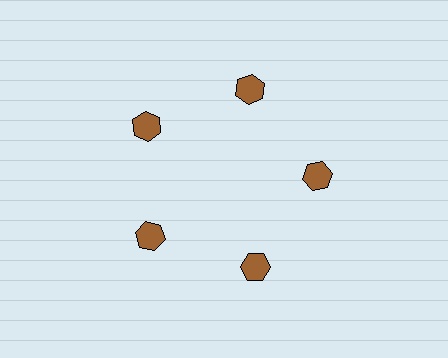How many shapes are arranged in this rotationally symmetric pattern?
There are 5 shapes, arranged in 5 groups of 1.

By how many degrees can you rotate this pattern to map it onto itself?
The pattern maps onto itself every 72 degrees of rotation.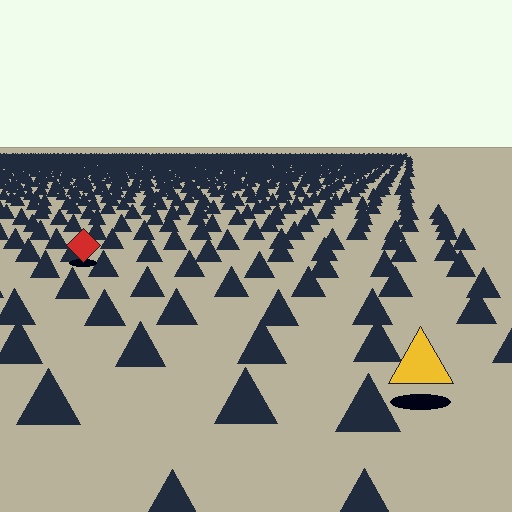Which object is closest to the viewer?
The yellow triangle is closest. The texture marks near it are larger and more spread out.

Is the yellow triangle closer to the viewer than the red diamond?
Yes. The yellow triangle is closer — you can tell from the texture gradient: the ground texture is coarser near it.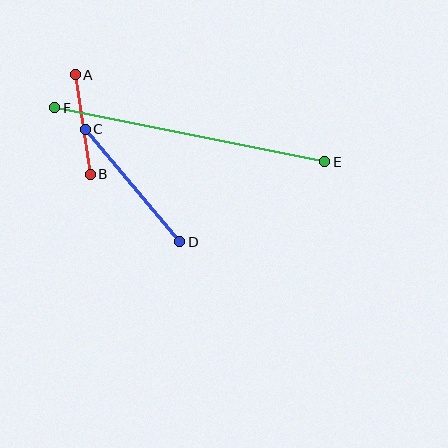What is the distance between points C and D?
The distance is approximately 147 pixels.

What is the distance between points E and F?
The distance is approximately 275 pixels.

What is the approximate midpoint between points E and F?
The midpoint is at approximately (190, 135) pixels.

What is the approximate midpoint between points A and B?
The midpoint is at approximately (83, 125) pixels.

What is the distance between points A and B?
The distance is approximately 101 pixels.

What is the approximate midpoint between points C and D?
The midpoint is at approximately (132, 185) pixels.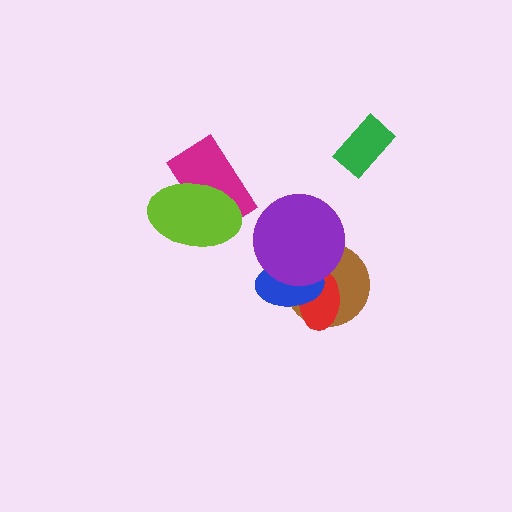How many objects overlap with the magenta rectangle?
1 object overlaps with the magenta rectangle.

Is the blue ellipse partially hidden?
Yes, it is partially covered by another shape.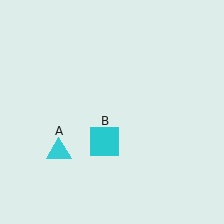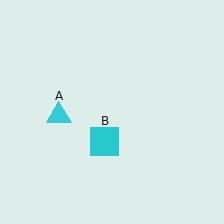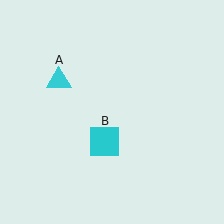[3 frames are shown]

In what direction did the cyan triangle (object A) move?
The cyan triangle (object A) moved up.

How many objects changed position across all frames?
1 object changed position: cyan triangle (object A).